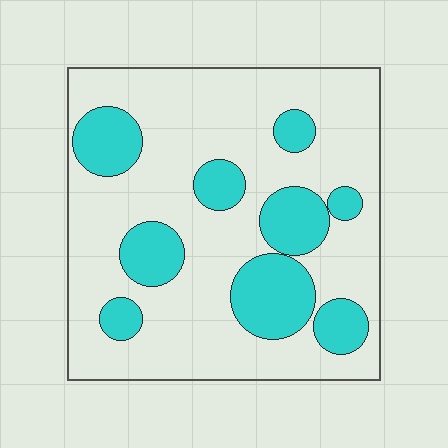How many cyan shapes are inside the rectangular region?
9.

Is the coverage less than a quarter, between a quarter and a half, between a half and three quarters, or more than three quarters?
Between a quarter and a half.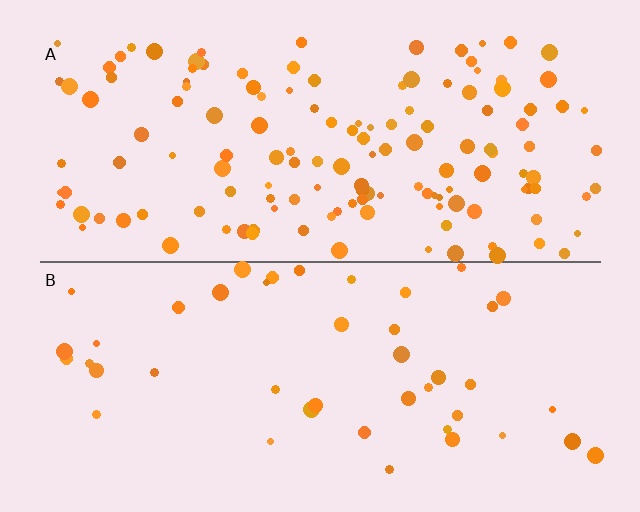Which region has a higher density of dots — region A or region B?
A (the top).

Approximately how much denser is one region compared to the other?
Approximately 3.1× — region A over region B.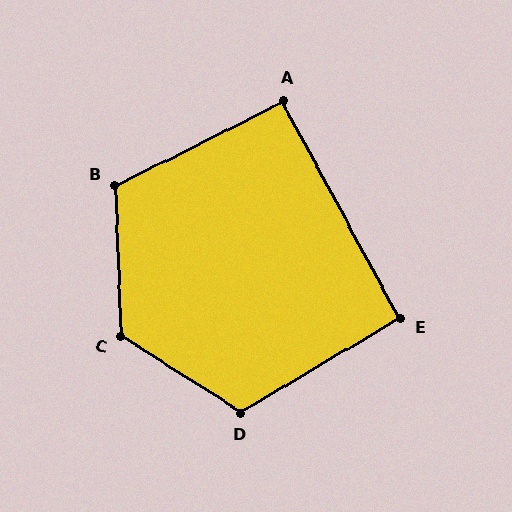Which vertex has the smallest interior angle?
A, at approximately 92 degrees.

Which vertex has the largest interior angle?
C, at approximately 124 degrees.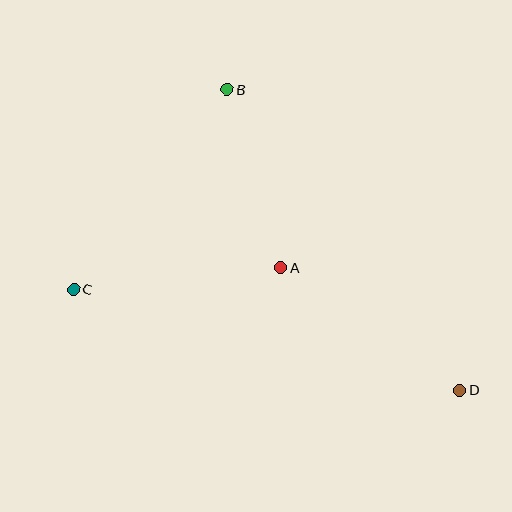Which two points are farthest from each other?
Points C and D are farthest from each other.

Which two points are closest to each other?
Points A and B are closest to each other.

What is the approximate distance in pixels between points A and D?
The distance between A and D is approximately 217 pixels.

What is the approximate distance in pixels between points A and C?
The distance between A and C is approximately 208 pixels.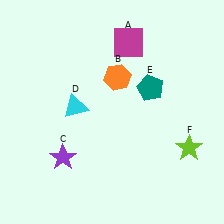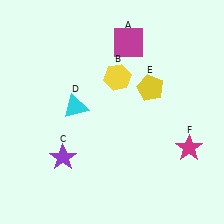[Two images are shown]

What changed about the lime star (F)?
In Image 1, F is lime. In Image 2, it changed to magenta.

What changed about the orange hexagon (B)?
In Image 1, B is orange. In Image 2, it changed to yellow.